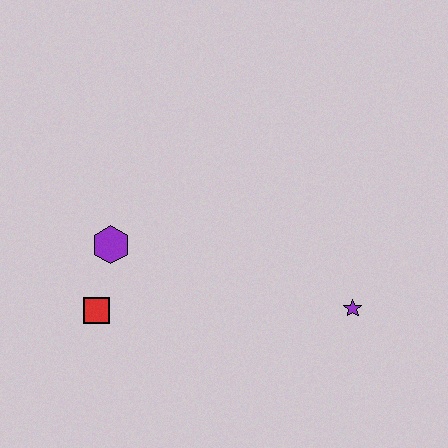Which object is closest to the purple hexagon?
The red square is closest to the purple hexagon.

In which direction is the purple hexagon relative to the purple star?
The purple hexagon is to the left of the purple star.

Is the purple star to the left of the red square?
No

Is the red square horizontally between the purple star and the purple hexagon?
No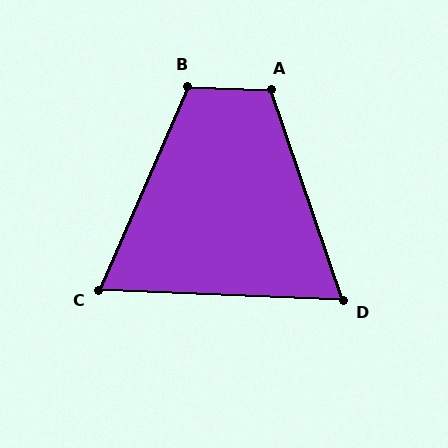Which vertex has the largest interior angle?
A, at approximately 111 degrees.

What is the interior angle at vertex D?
Approximately 69 degrees (acute).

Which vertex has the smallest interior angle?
C, at approximately 69 degrees.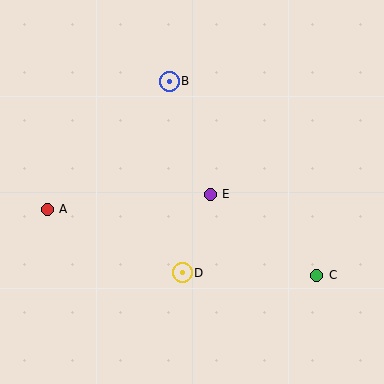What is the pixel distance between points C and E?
The distance between C and E is 134 pixels.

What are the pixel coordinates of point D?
Point D is at (182, 273).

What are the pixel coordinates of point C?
Point C is at (317, 275).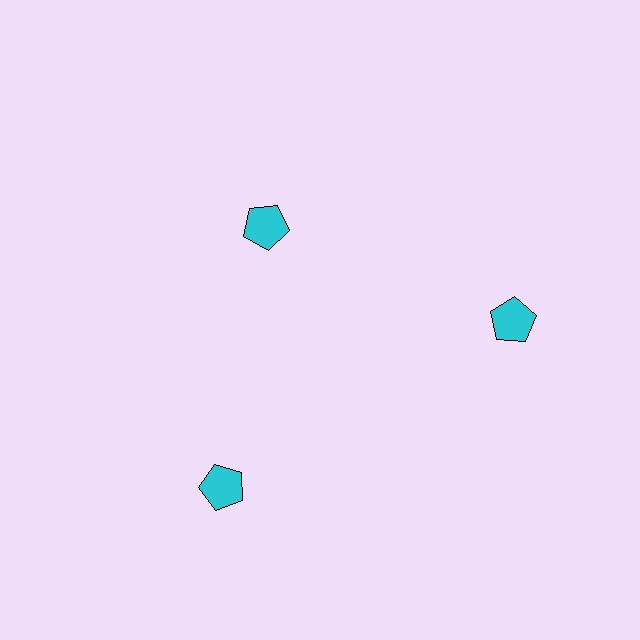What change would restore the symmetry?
The symmetry would be restored by moving it outward, back onto the ring so that all 3 pentagons sit at equal angles and equal distance from the center.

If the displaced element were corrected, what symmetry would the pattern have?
It would have 3-fold rotational symmetry — the pattern would map onto itself every 120 degrees.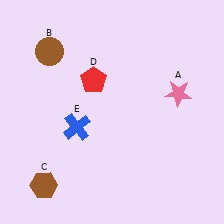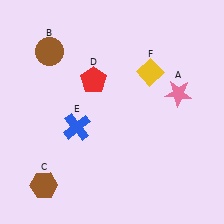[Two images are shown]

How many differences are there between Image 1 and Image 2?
There is 1 difference between the two images.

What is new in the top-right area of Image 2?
A yellow diamond (F) was added in the top-right area of Image 2.